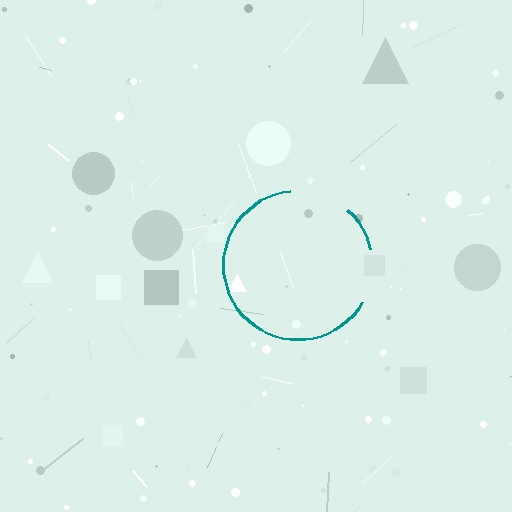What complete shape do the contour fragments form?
The contour fragments form a circle.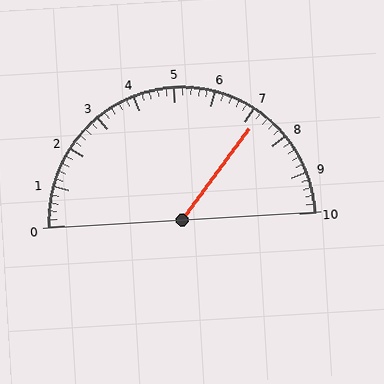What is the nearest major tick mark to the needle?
The nearest major tick mark is 7.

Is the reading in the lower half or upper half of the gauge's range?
The reading is in the upper half of the range (0 to 10).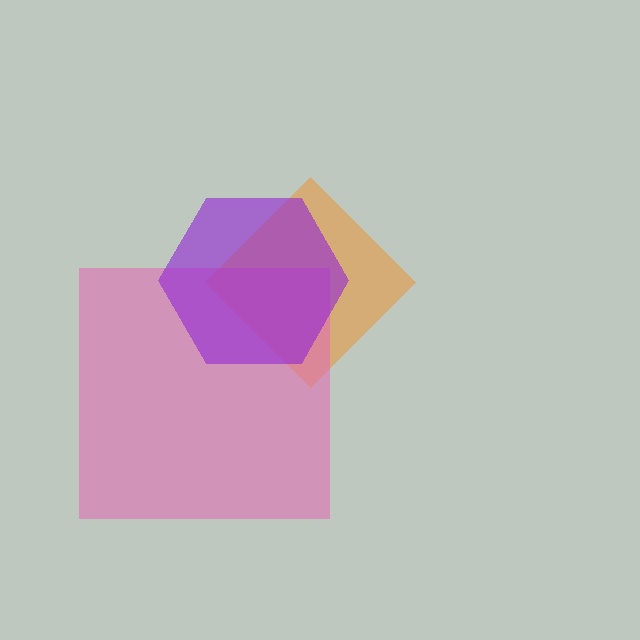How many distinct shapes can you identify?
There are 3 distinct shapes: an orange diamond, a pink square, a purple hexagon.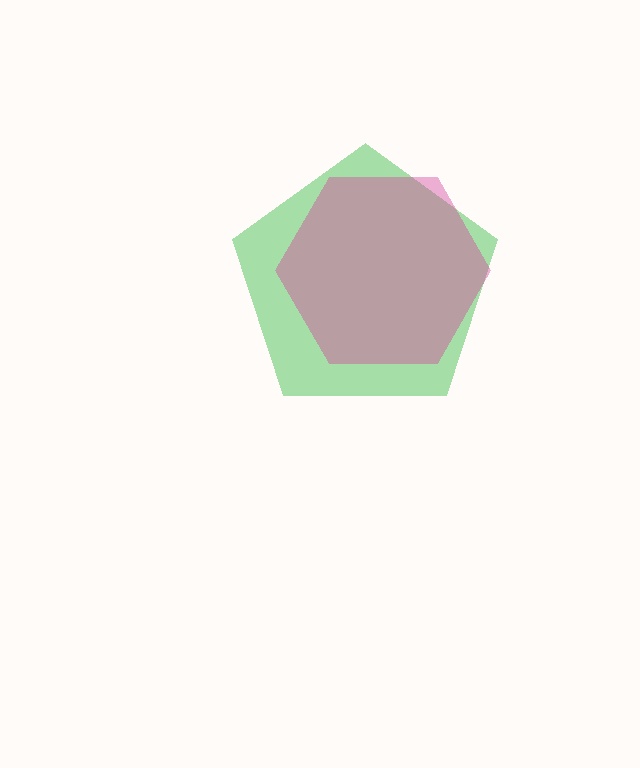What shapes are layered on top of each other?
The layered shapes are: a green pentagon, a magenta hexagon.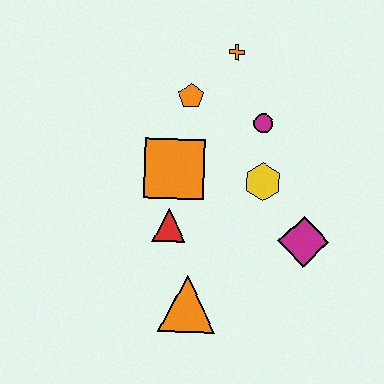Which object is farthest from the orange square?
The magenta diamond is farthest from the orange square.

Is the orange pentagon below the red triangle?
No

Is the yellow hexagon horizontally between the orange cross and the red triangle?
No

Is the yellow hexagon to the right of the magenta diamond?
No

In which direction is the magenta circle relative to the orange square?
The magenta circle is to the right of the orange square.